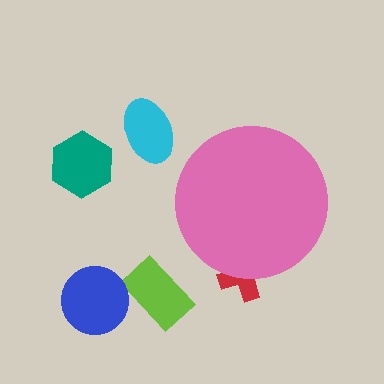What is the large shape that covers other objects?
A pink circle.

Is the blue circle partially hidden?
No, the blue circle is fully visible.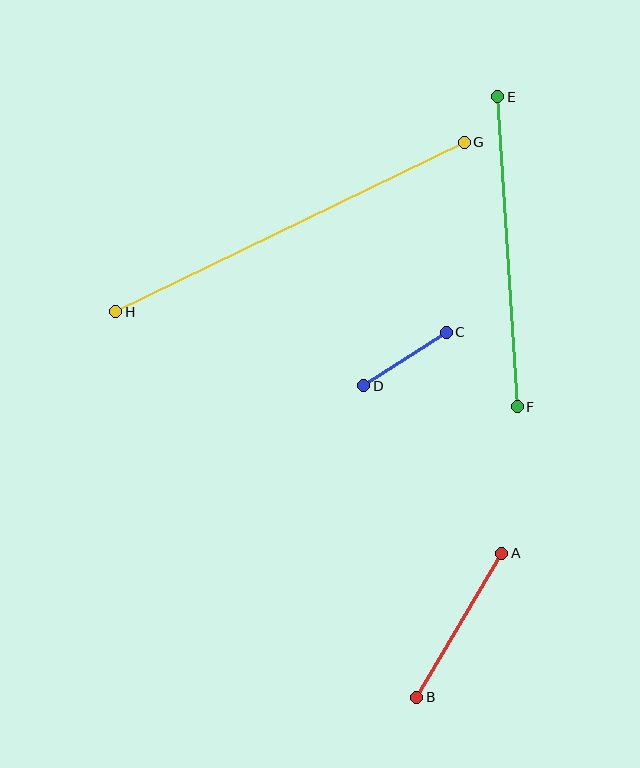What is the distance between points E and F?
The distance is approximately 310 pixels.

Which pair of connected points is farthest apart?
Points G and H are farthest apart.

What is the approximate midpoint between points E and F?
The midpoint is at approximately (507, 252) pixels.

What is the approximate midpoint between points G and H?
The midpoint is at approximately (290, 227) pixels.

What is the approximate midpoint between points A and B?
The midpoint is at approximately (459, 625) pixels.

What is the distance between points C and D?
The distance is approximately 98 pixels.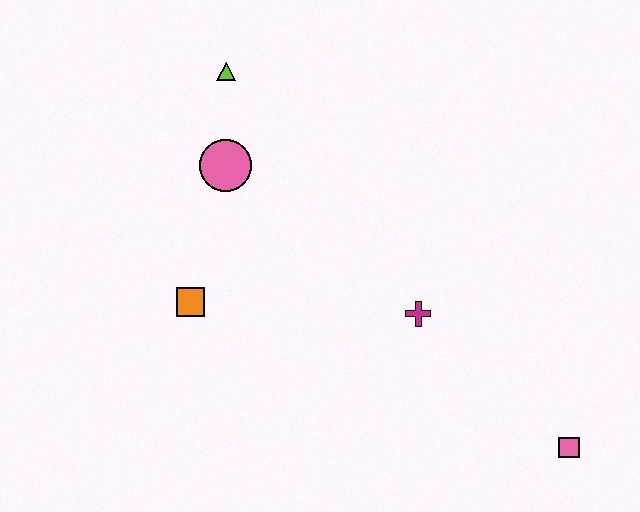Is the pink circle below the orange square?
No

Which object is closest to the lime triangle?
The pink circle is closest to the lime triangle.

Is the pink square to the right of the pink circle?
Yes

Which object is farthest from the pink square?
The lime triangle is farthest from the pink square.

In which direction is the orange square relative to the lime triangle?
The orange square is below the lime triangle.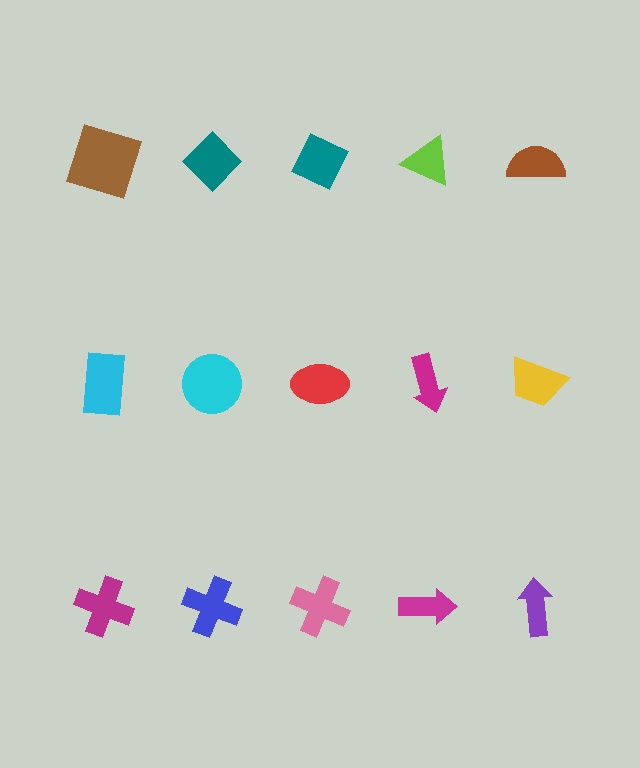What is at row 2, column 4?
A magenta arrow.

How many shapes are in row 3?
5 shapes.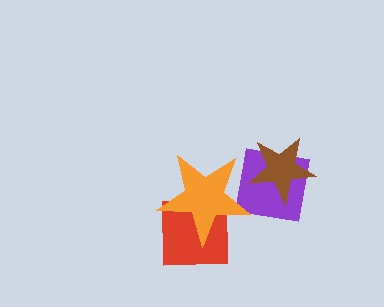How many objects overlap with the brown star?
1 object overlaps with the brown star.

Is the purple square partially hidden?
Yes, it is partially covered by another shape.